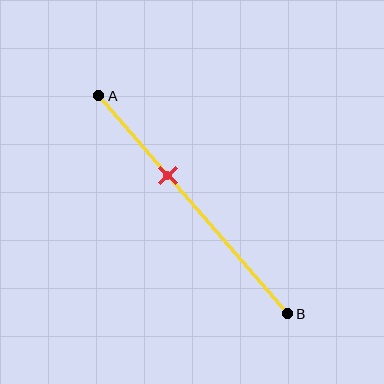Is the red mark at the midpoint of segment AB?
No, the mark is at about 35% from A, not at the 50% midpoint.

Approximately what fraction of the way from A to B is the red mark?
The red mark is approximately 35% of the way from A to B.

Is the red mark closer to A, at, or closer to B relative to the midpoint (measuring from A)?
The red mark is closer to point A than the midpoint of segment AB.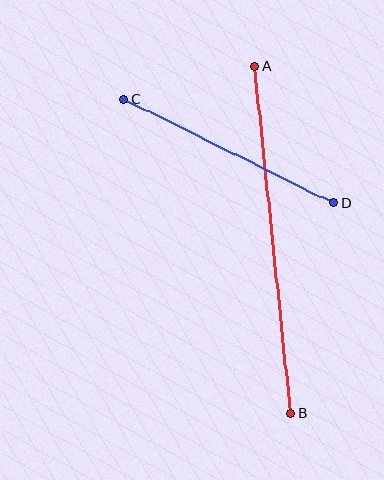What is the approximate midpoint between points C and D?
The midpoint is at approximately (229, 151) pixels.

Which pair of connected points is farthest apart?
Points A and B are farthest apart.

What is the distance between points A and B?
The distance is approximately 349 pixels.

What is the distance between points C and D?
The distance is approximately 234 pixels.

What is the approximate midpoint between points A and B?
The midpoint is at approximately (273, 240) pixels.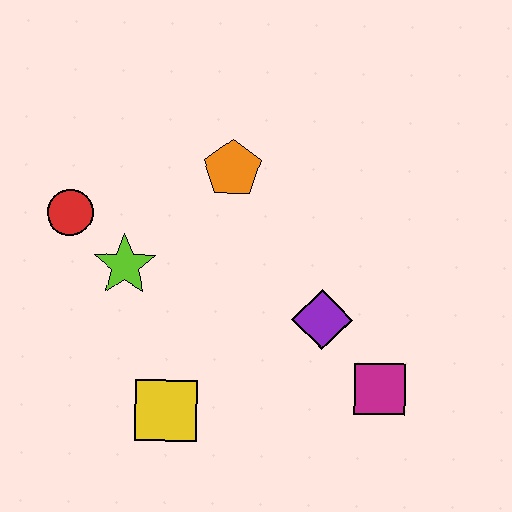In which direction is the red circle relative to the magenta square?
The red circle is to the left of the magenta square.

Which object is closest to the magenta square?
The purple diamond is closest to the magenta square.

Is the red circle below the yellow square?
No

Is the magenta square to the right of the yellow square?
Yes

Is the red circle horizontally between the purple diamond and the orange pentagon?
No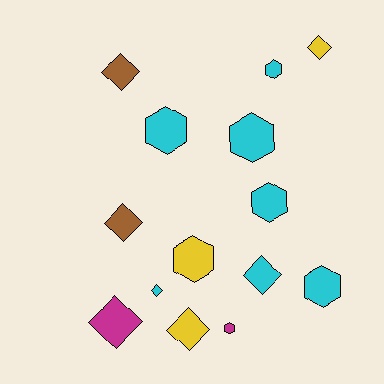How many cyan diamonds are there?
There are 2 cyan diamonds.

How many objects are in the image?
There are 14 objects.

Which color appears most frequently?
Cyan, with 7 objects.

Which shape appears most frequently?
Diamond, with 7 objects.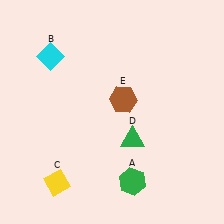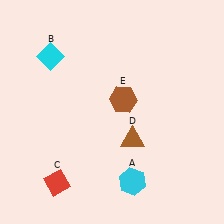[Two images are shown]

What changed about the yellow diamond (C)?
In Image 1, C is yellow. In Image 2, it changed to red.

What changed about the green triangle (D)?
In Image 1, D is green. In Image 2, it changed to brown.